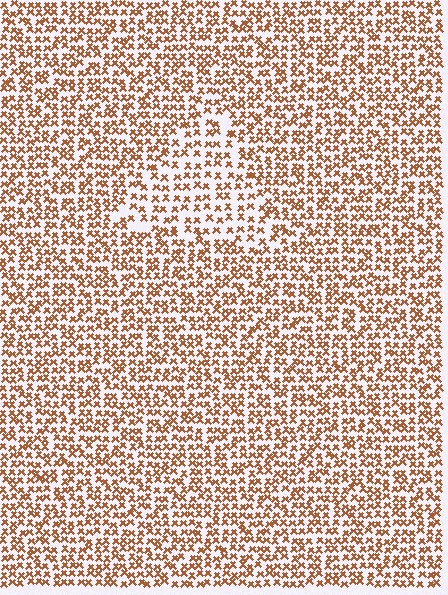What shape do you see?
I see a triangle.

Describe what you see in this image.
The image contains small brown elements arranged at two different densities. A triangle-shaped region is visible where the elements are less densely packed than the surrounding area.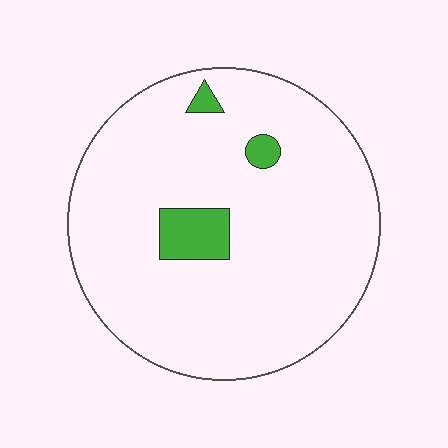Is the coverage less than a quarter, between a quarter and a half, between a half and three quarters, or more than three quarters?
Less than a quarter.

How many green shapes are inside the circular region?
3.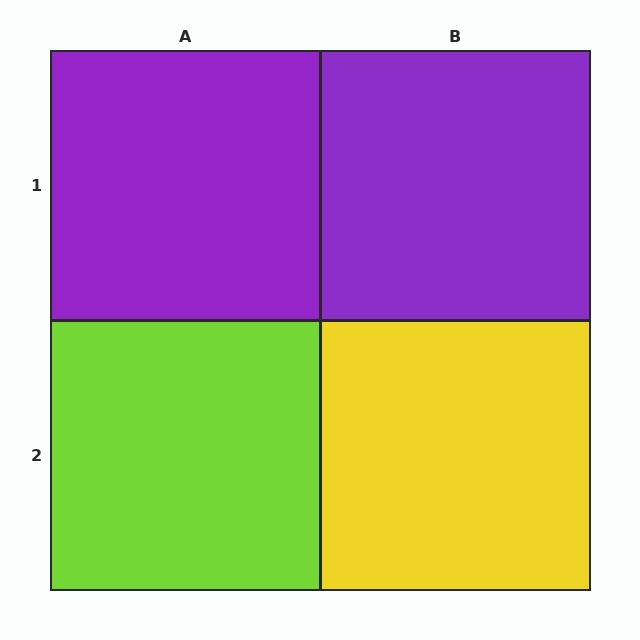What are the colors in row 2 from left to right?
Lime, yellow.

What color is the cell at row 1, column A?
Purple.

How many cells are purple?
2 cells are purple.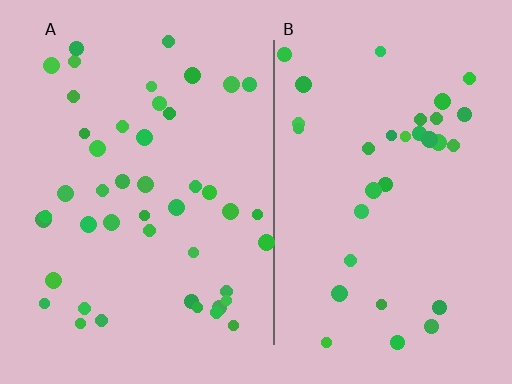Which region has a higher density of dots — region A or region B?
A (the left).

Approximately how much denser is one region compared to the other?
Approximately 1.4× — region A over region B.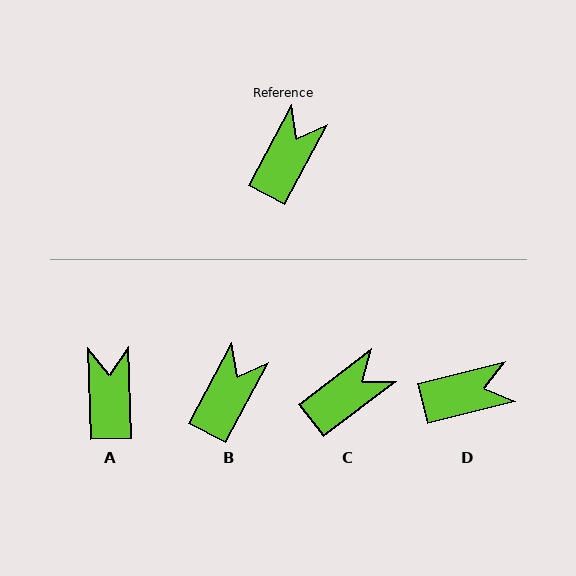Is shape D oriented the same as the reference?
No, it is off by about 48 degrees.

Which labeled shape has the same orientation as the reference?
B.